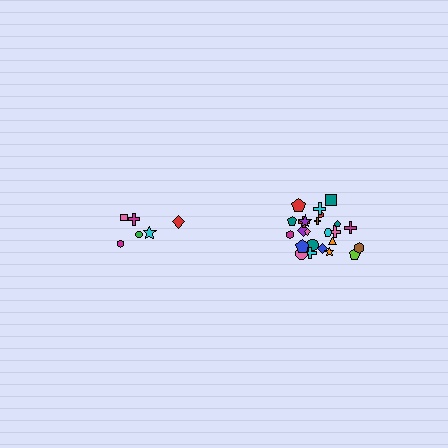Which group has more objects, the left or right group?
The right group.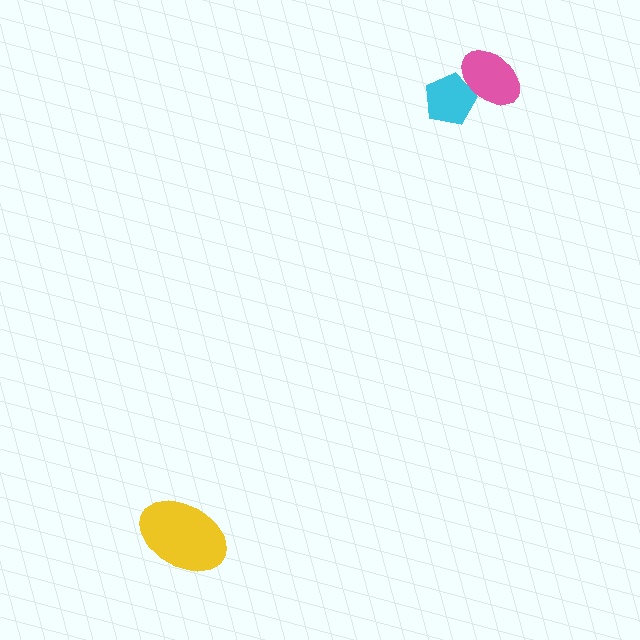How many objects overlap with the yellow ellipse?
0 objects overlap with the yellow ellipse.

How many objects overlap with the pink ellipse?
1 object overlaps with the pink ellipse.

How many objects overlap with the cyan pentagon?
1 object overlaps with the cyan pentagon.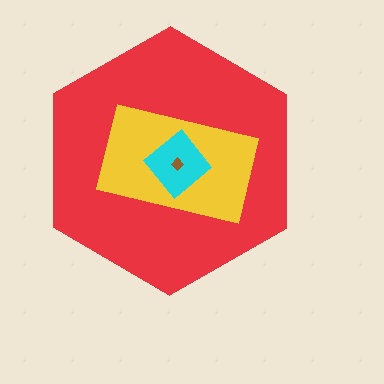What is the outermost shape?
The red hexagon.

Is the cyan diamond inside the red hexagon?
Yes.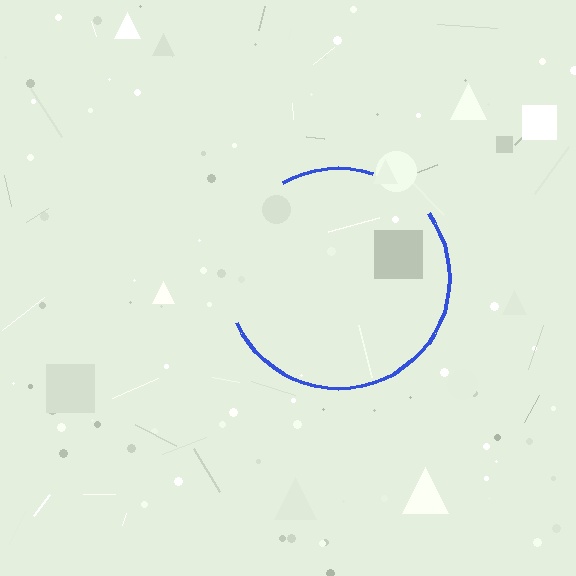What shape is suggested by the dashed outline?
The dashed outline suggests a circle.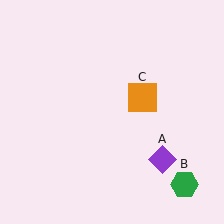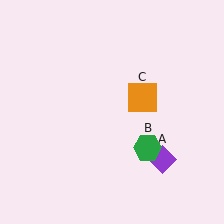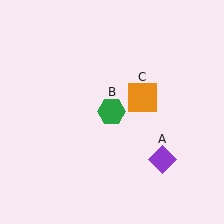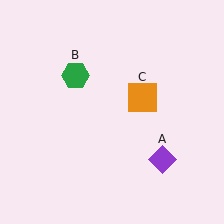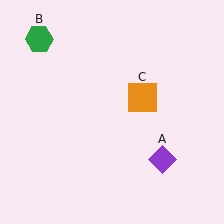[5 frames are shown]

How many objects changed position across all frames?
1 object changed position: green hexagon (object B).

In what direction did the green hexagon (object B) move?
The green hexagon (object B) moved up and to the left.